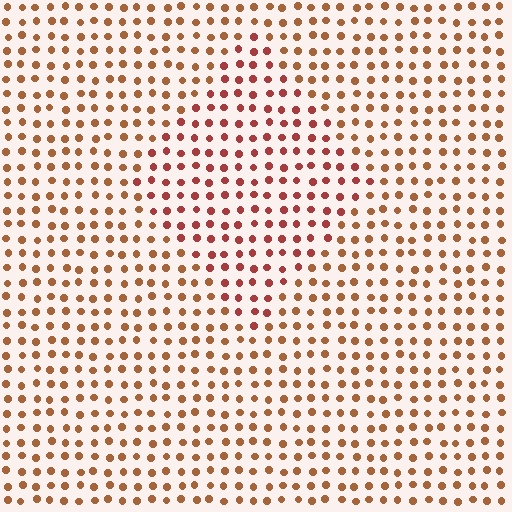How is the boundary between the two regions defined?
The boundary is defined purely by a slight shift in hue (about 26 degrees). Spacing, size, and orientation are identical on both sides.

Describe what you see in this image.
The image is filled with small brown elements in a uniform arrangement. A diamond-shaped region is visible where the elements are tinted to a slightly different hue, forming a subtle color boundary.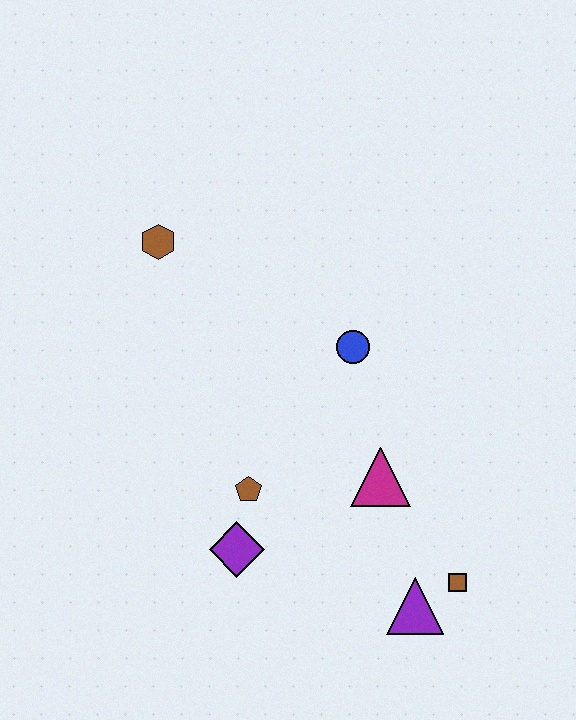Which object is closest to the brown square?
The purple triangle is closest to the brown square.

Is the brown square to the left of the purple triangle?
No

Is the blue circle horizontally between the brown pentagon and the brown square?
Yes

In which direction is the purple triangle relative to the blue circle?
The purple triangle is below the blue circle.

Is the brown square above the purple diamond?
No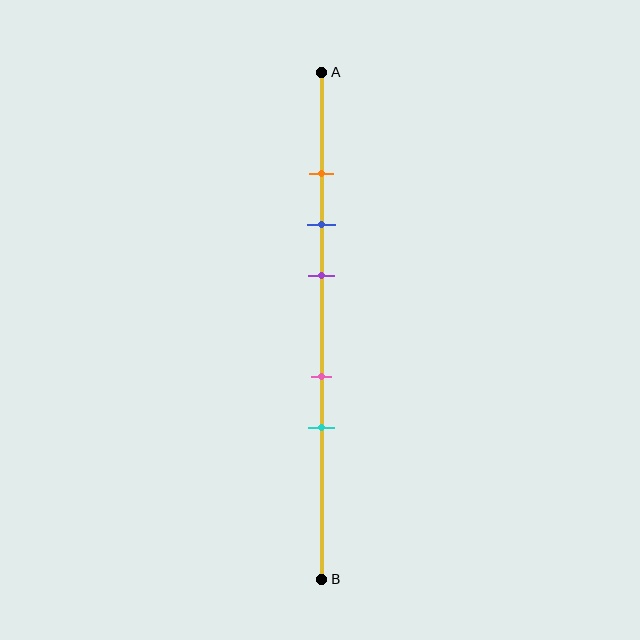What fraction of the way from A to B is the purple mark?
The purple mark is approximately 40% (0.4) of the way from A to B.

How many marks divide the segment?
There are 5 marks dividing the segment.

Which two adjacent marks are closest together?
The orange and blue marks are the closest adjacent pair.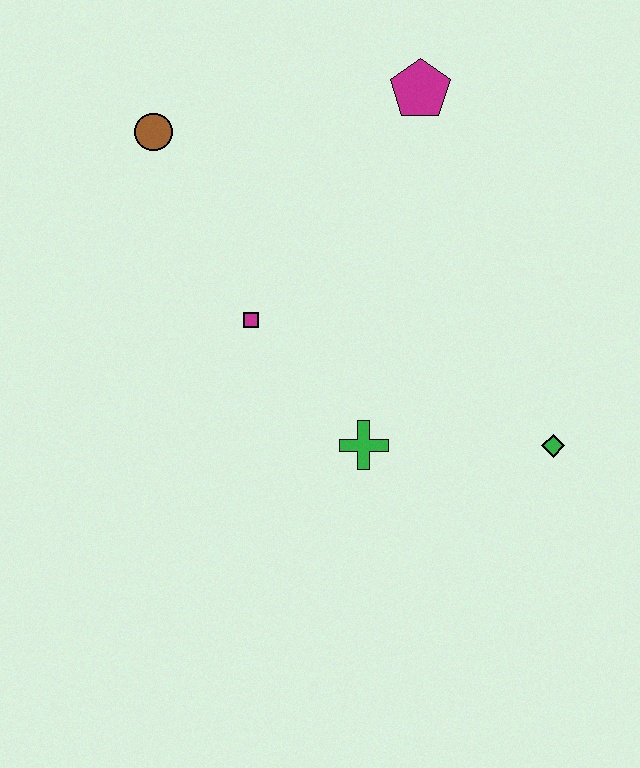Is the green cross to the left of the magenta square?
No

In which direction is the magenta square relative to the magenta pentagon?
The magenta square is below the magenta pentagon.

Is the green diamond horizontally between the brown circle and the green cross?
No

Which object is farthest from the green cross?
The brown circle is farthest from the green cross.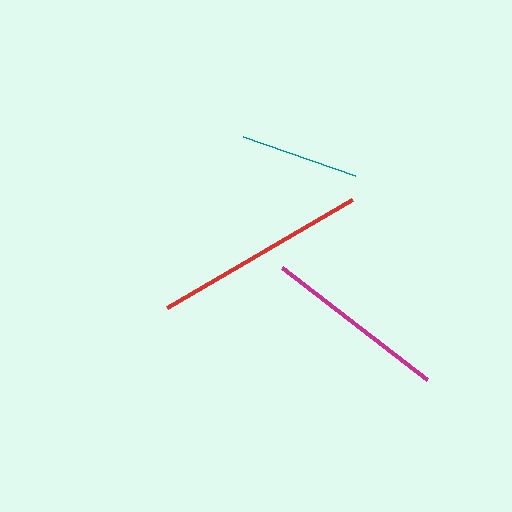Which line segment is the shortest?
The teal line is the shortest at approximately 118 pixels.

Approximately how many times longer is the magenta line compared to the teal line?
The magenta line is approximately 1.6 times the length of the teal line.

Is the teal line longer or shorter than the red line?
The red line is longer than the teal line.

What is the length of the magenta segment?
The magenta segment is approximately 184 pixels long.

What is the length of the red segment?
The red segment is approximately 214 pixels long.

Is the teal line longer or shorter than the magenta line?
The magenta line is longer than the teal line.